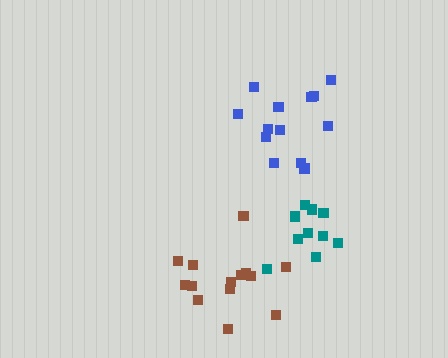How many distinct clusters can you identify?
There are 3 distinct clusters.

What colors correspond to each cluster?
The clusters are colored: brown, teal, blue.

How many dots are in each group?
Group 1: 14 dots, Group 2: 10 dots, Group 3: 14 dots (38 total).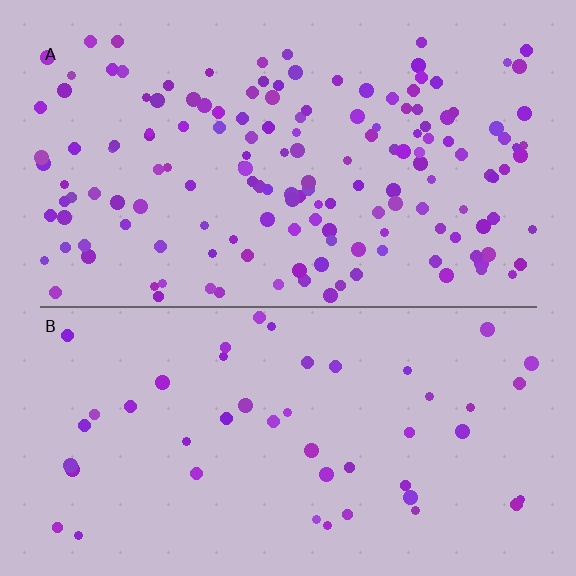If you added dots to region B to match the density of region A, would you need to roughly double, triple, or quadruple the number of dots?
Approximately triple.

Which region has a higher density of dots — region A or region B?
A (the top).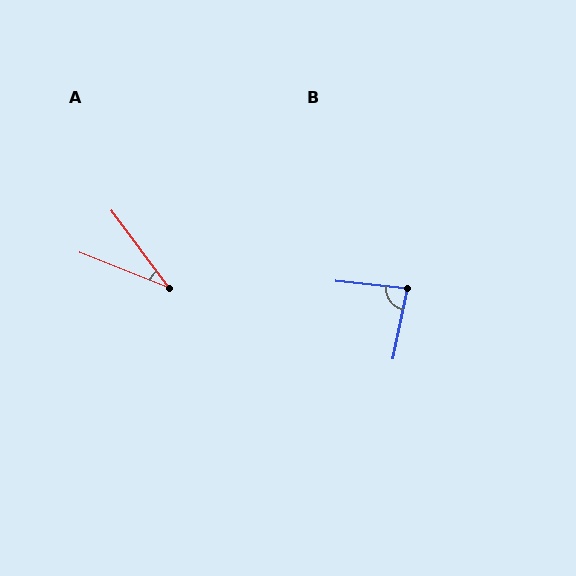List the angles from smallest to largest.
A (32°), B (85°).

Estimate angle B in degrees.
Approximately 85 degrees.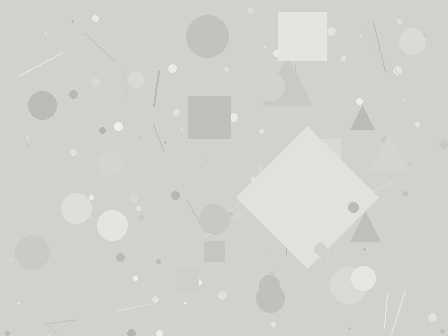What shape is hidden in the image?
A diamond is hidden in the image.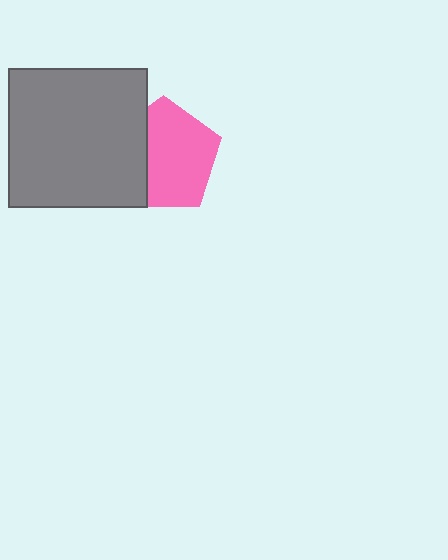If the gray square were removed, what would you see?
You would see the complete pink pentagon.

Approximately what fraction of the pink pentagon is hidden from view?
Roughly 31% of the pink pentagon is hidden behind the gray square.